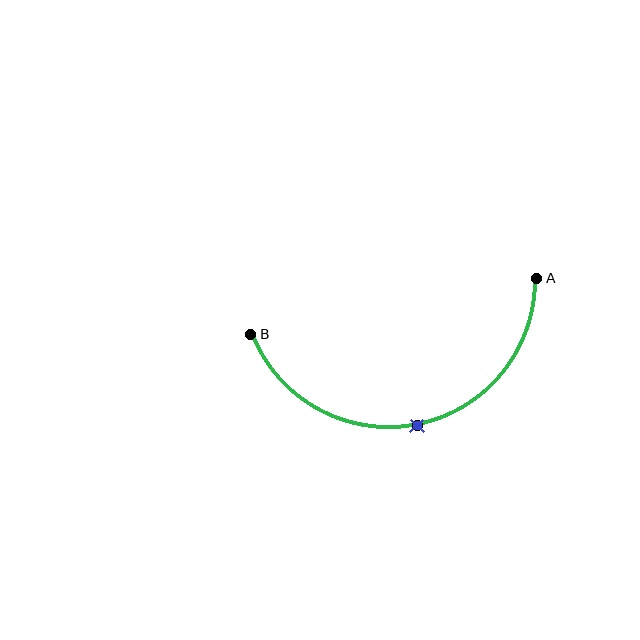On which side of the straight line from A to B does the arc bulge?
The arc bulges below the straight line connecting A and B.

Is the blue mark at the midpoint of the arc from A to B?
Yes. The blue mark lies on the arc at equal arc-length from both A and B — it is the arc midpoint.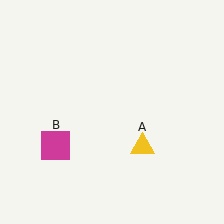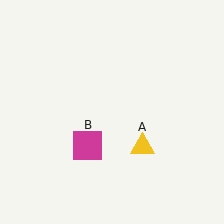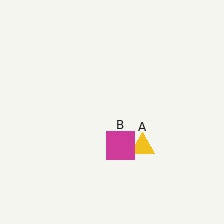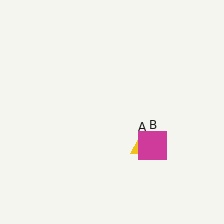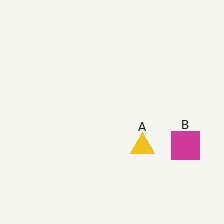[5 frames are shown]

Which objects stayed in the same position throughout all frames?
Yellow triangle (object A) remained stationary.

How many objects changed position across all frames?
1 object changed position: magenta square (object B).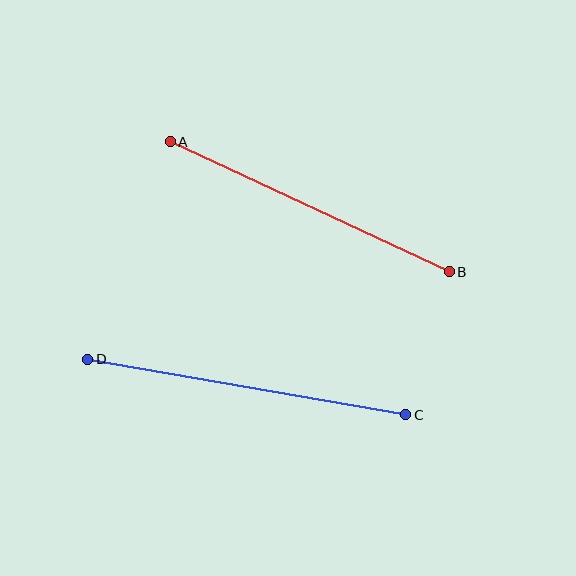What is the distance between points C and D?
The distance is approximately 323 pixels.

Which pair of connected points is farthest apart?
Points C and D are farthest apart.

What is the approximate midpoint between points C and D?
The midpoint is at approximately (247, 387) pixels.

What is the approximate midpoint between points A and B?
The midpoint is at approximately (310, 207) pixels.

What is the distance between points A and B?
The distance is approximately 308 pixels.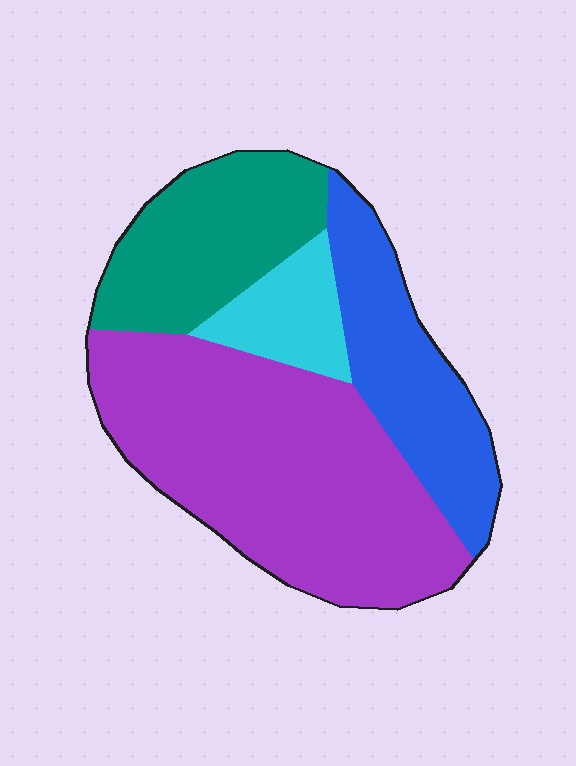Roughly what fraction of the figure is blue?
Blue takes up about one fifth (1/5) of the figure.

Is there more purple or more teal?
Purple.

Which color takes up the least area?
Cyan, at roughly 10%.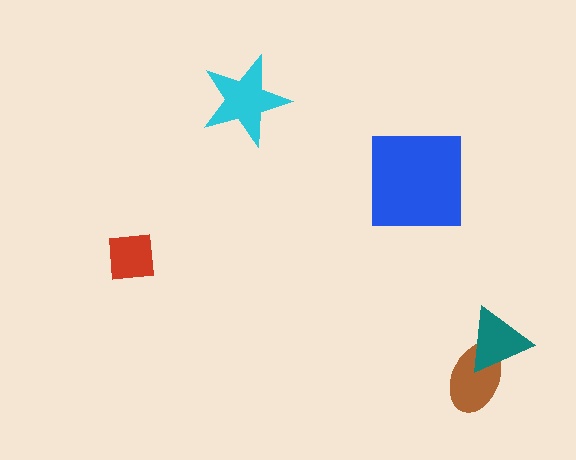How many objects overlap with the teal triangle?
1 object overlaps with the teal triangle.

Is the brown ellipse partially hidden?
Yes, it is partially covered by another shape.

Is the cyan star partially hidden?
No, no other shape covers it.